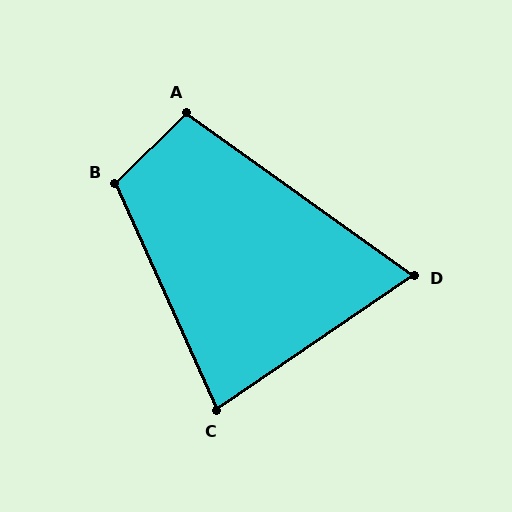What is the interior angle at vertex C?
Approximately 80 degrees (acute).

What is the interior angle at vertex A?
Approximately 100 degrees (obtuse).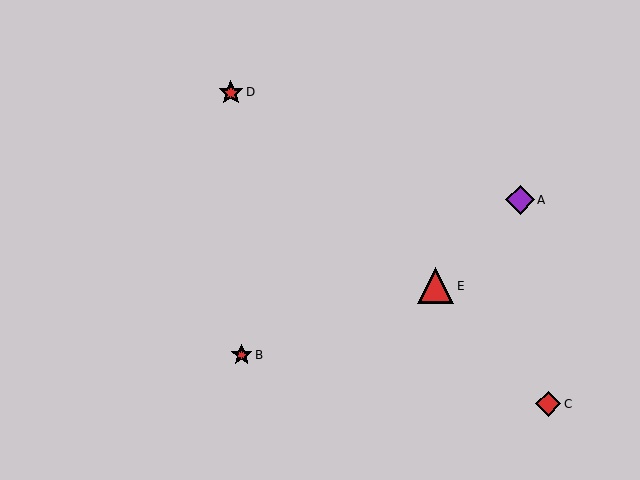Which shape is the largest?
The red triangle (labeled E) is the largest.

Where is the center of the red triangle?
The center of the red triangle is at (436, 286).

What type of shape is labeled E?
Shape E is a red triangle.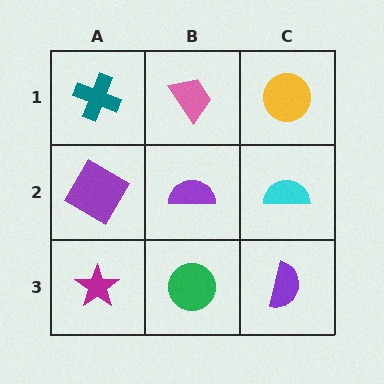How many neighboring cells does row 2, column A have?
3.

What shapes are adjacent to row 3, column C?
A cyan semicircle (row 2, column C), a green circle (row 3, column B).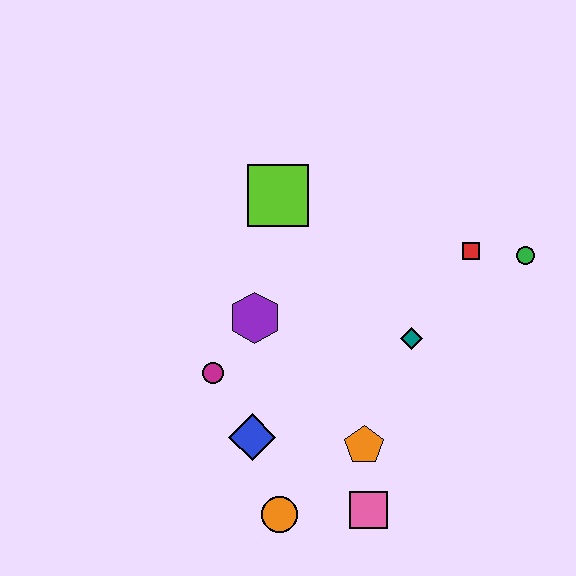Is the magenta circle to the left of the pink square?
Yes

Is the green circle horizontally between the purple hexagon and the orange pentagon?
No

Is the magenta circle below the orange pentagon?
No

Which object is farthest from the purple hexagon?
The green circle is farthest from the purple hexagon.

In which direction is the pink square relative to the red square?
The pink square is below the red square.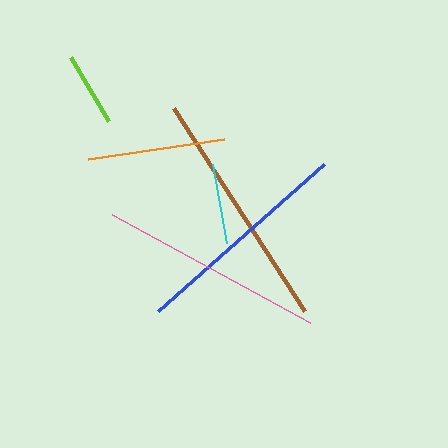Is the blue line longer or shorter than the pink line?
The pink line is longer than the blue line.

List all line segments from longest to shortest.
From longest to shortest: brown, pink, blue, orange, cyan, lime.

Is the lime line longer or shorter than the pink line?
The pink line is longer than the lime line.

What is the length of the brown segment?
The brown segment is approximately 242 pixels long.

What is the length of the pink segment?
The pink segment is approximately 226 pixels long.